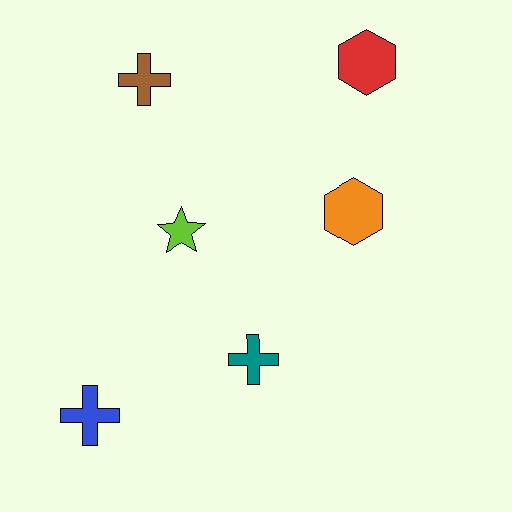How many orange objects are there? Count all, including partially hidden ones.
There is 1 orange object.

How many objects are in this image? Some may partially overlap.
There are 6 objects.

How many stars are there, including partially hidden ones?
There is 1 star.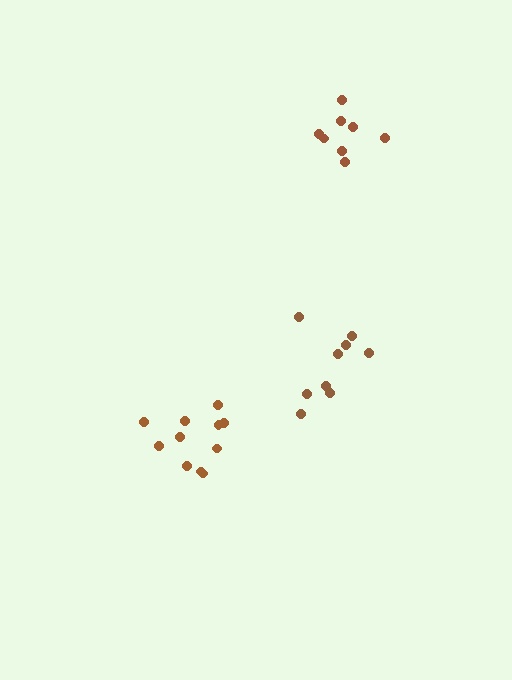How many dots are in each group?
Group 1: 8 dots, Group 2: 11 dots, Group 3: 9 dots (28 total).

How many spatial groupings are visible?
There are 3 spatial groupings.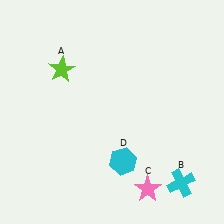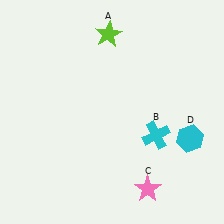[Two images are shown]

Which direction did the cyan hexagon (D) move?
The cyan hexagon (D) moved right.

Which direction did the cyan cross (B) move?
The cyan cross (B) moved up.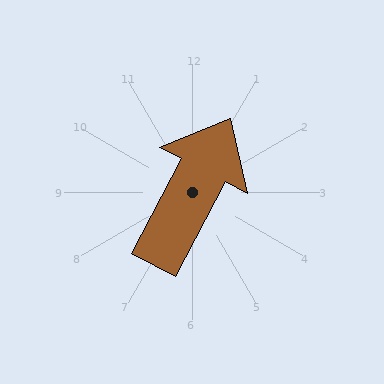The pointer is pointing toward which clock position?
Roughly 1 o'clock.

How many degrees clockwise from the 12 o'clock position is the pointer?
Approximately 28 degrees.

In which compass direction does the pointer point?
Northeast.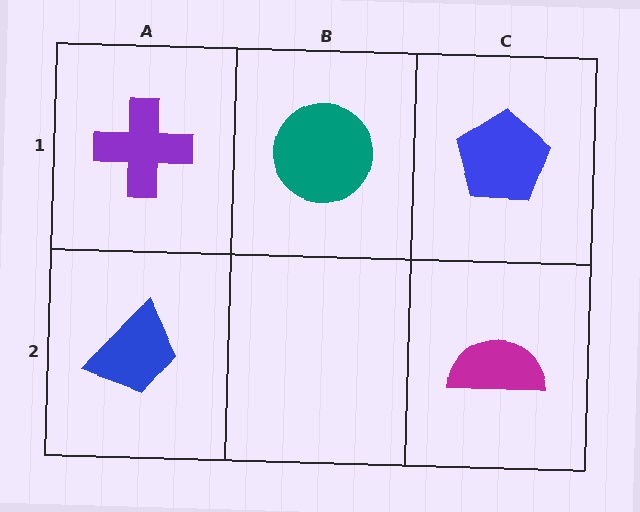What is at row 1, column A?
A purple cross.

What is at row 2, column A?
A blue trapezoid.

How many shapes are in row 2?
2 shapes.